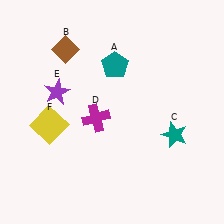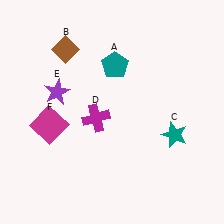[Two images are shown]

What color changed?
The square (F) changed from yellow in Image 1 to magenta in Image 2.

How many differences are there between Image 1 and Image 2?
There is 1 difference between the two images.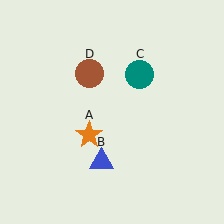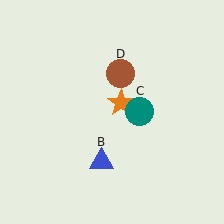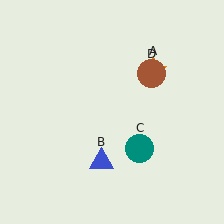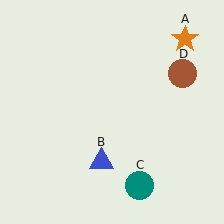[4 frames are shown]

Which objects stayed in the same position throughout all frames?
Blue triangle (object B) remained stationary.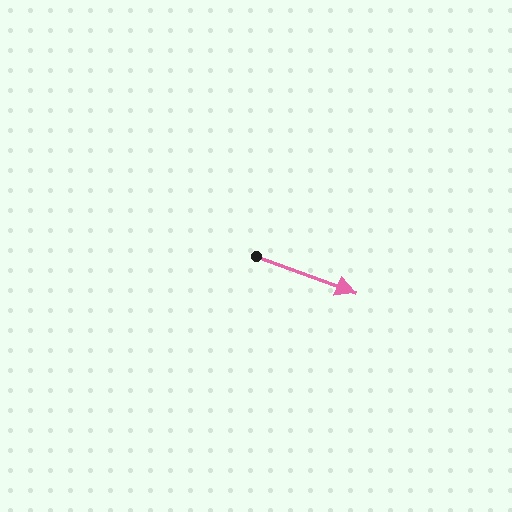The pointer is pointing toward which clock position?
Roughly 4 o'clock.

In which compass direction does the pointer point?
East.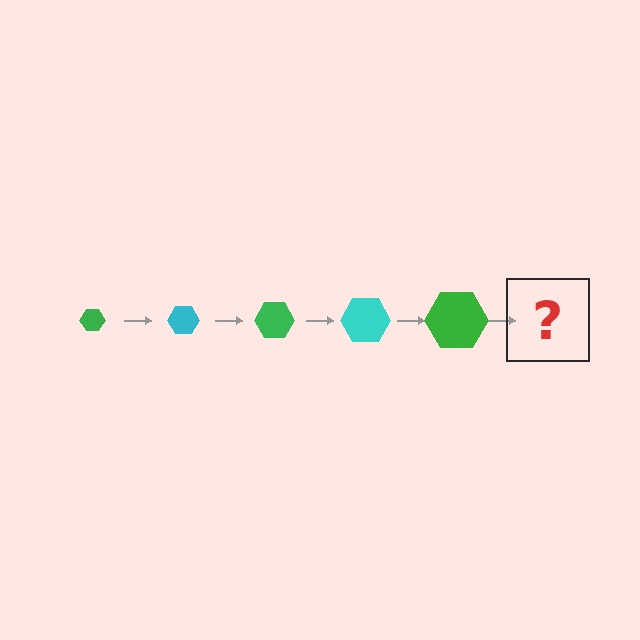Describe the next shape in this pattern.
It should be a cyan hexagon, larger than the previous one.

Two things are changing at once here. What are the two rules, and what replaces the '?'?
The two rules are that the hexagon grows larger each step and the color cycles through green and cyan. The '?' should be a cyan hexagon, larger than the previous one.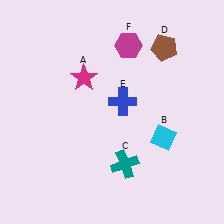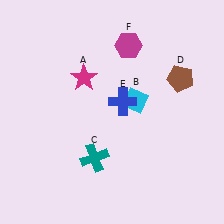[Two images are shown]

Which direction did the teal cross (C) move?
The teal cross (C) moved left.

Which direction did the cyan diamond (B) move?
The cyan diamond (B) moved up.